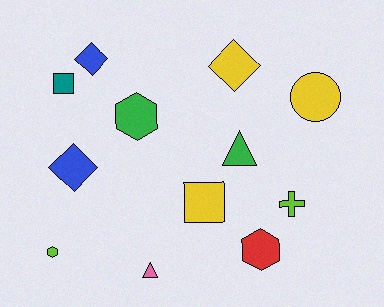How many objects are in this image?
There are 12 objects.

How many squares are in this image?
There are 2 squares.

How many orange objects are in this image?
There are no orange objects.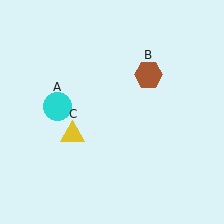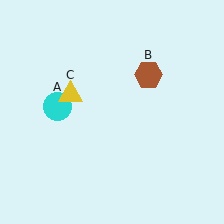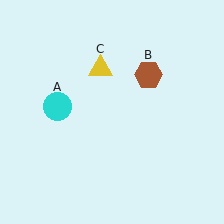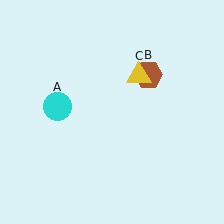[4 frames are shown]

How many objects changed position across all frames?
1 object changed position: yellow triangle (object C).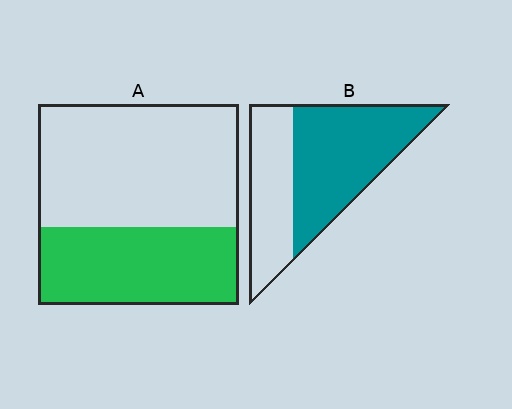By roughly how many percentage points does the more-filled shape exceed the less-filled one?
By roughly 20 percentage points (B over A).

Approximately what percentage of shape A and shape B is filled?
A is approximately 40% and B is approximately 60%.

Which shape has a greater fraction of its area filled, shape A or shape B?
Shape B.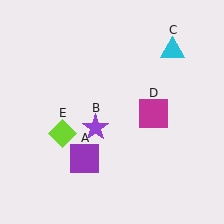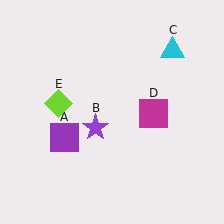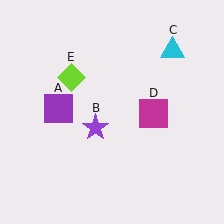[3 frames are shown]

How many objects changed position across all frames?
2 objects changed position: purple square (object A), lime diamond (object E).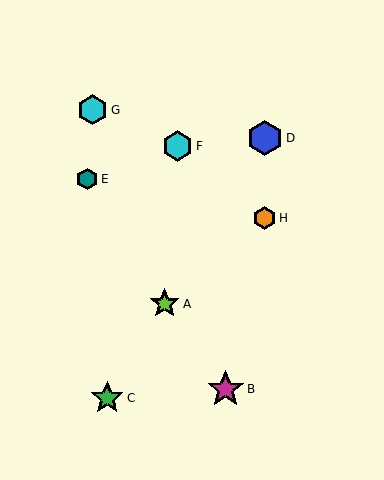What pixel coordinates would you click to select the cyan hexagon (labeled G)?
Click at (92, 110) to select the cyan hexagon G.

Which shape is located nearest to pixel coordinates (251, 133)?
The blue hexagon (labeled D) at (265, 138) is nearest to that location.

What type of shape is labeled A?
Shape A is a lime star.